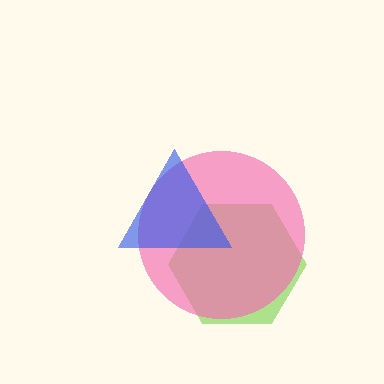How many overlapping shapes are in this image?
There are 3 overlapping shapes in the image.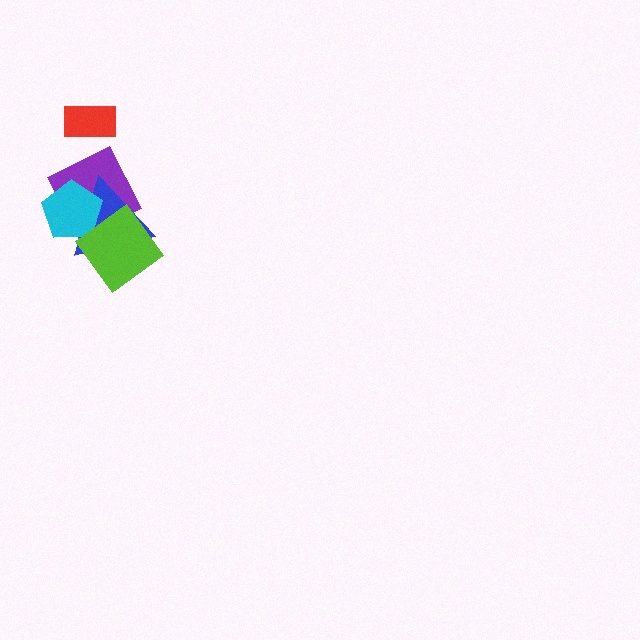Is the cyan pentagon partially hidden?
Yes, it is partially covered by another shape.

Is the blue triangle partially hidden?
Yes, it is partially covered by another shape.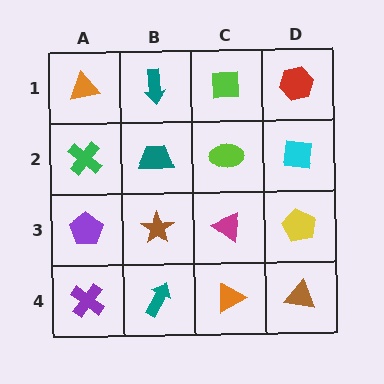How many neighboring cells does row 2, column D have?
3.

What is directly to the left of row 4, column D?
An orange triangle.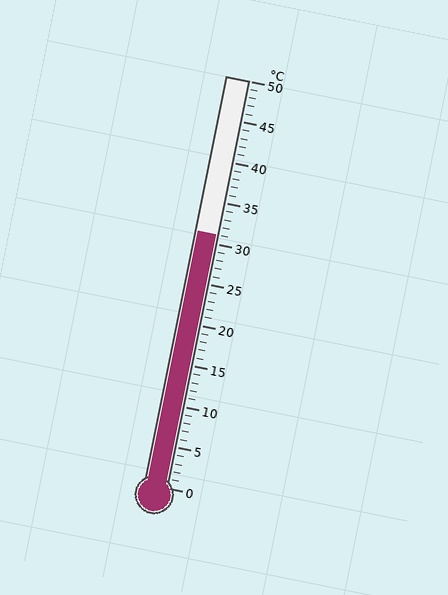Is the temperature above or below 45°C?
The temperature is below 45°C.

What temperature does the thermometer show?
The thermometer shows approximately 31°C.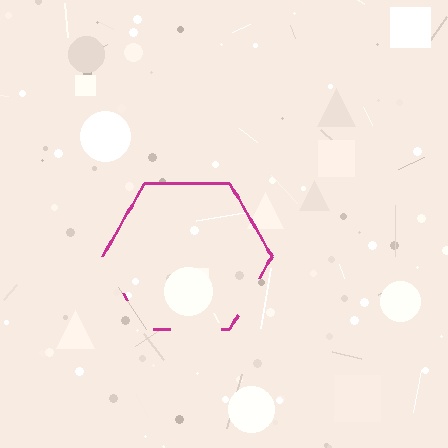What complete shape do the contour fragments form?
The contour fragments form a hexagon.